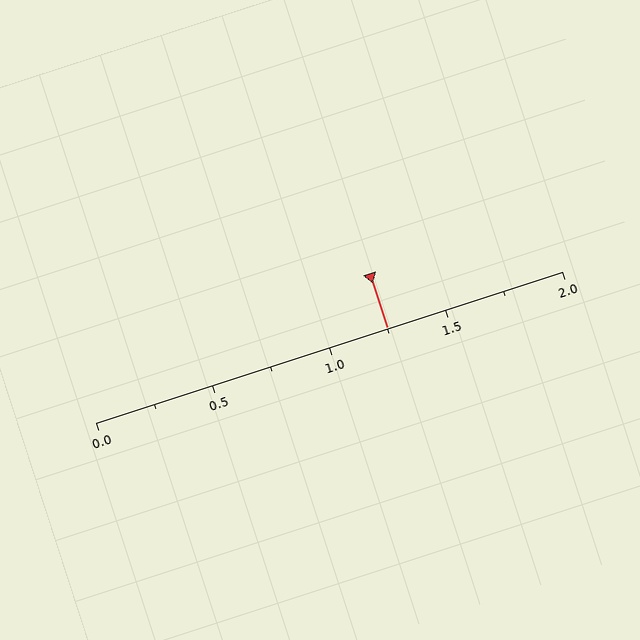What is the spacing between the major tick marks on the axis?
The major ticks are spaced 0.5 apart.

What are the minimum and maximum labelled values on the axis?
The axis runs from 0.0 to 2.0.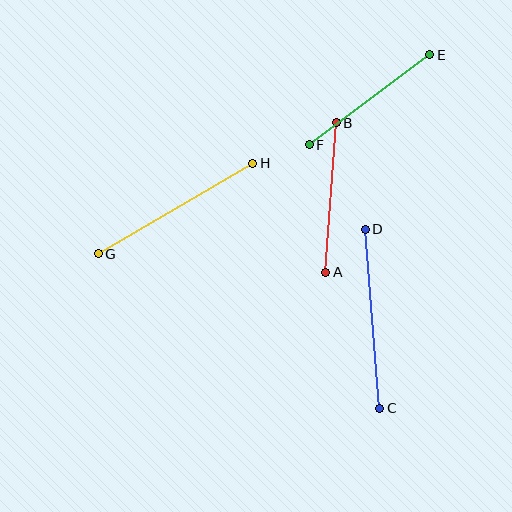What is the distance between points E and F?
The distance is approximately 150 pixels.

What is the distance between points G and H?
The distance is approximately 179 pixels.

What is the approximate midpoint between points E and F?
The midpoint is at approximately (369, 100) pixels.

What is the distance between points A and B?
The distance is approximately 150 pixels.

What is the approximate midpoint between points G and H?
The midpoint is at approximately (175, 208) pixels.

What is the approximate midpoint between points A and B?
The midpoint is at approximately (331, 198) pixels.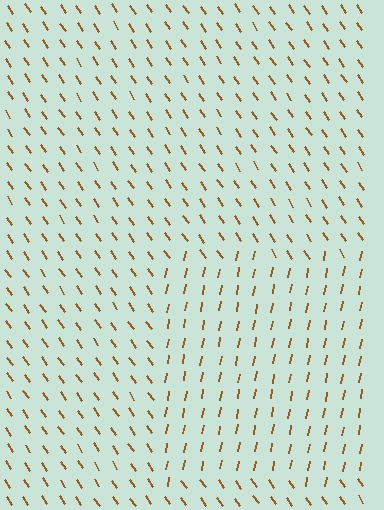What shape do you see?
I see a rectangle.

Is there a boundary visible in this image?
Yes, there is a texture boundary formed by a change in line orientation.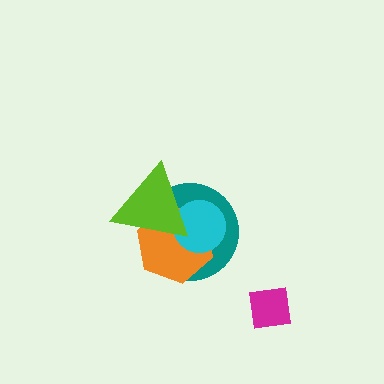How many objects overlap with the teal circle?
3 objects overlap with the teal circle.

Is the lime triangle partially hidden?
No, no other shape covers it.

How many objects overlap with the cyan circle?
3 objects overlap with the cyan circle.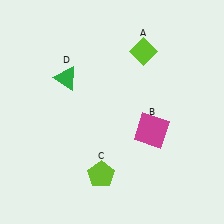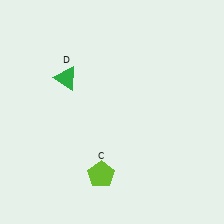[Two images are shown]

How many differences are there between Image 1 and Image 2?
There are 2 differences between the two images.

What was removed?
The magenta square (B), the lime diamond (A) were removed in Image 2.